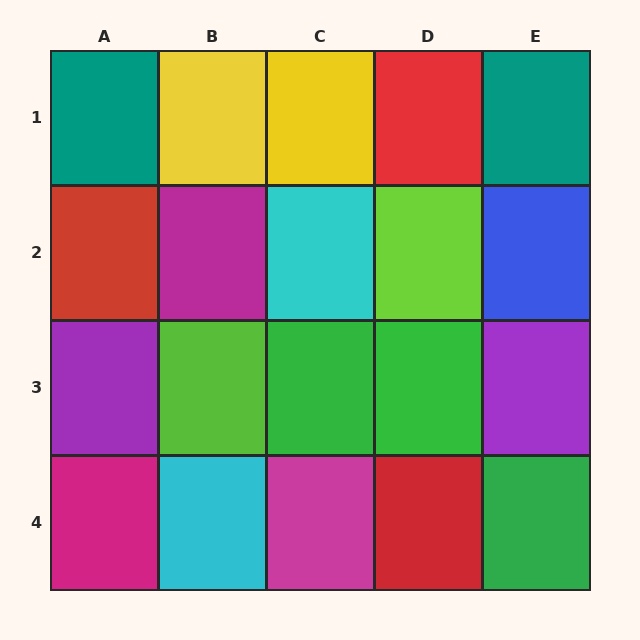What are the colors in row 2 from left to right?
Red, magenta, cyan, lime, blue.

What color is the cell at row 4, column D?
Red.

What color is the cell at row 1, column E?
Teal.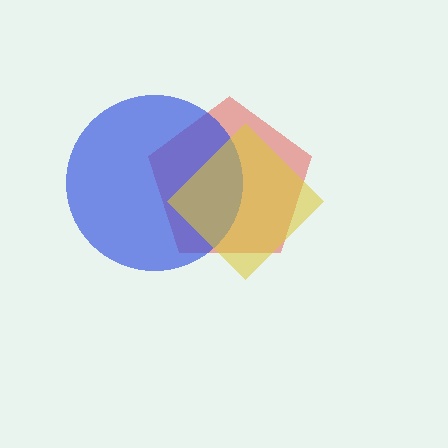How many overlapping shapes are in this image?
There are 3 overlapping shapes in the image.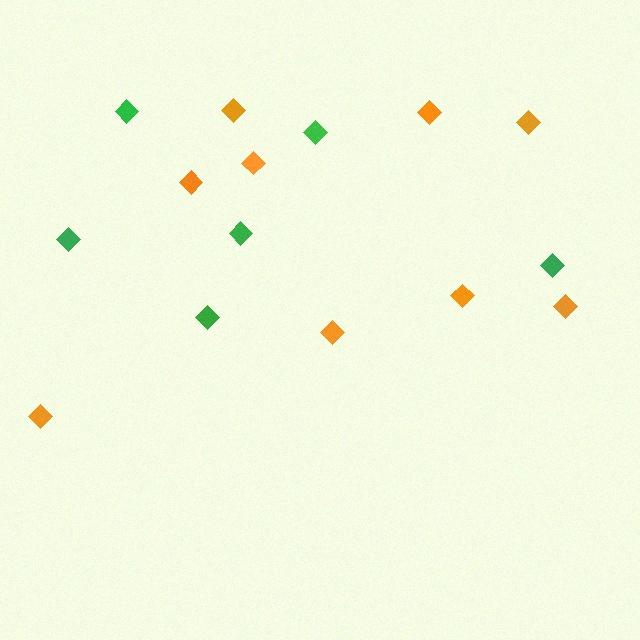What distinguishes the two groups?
There are 2 groups: one group of green diamonds (6) and one group of orange diamonds (9).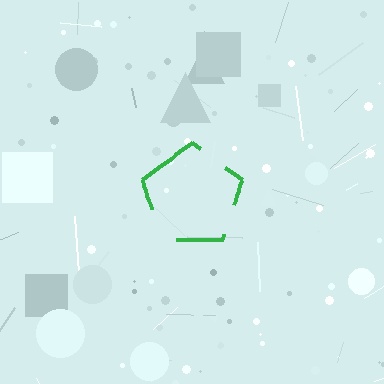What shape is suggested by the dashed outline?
The dashed outline suggests a pentagon.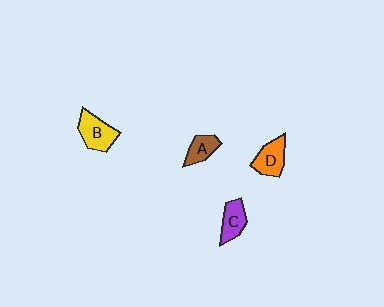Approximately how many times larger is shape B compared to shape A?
Approximately 1.6 times.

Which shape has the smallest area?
Shape A (brown).